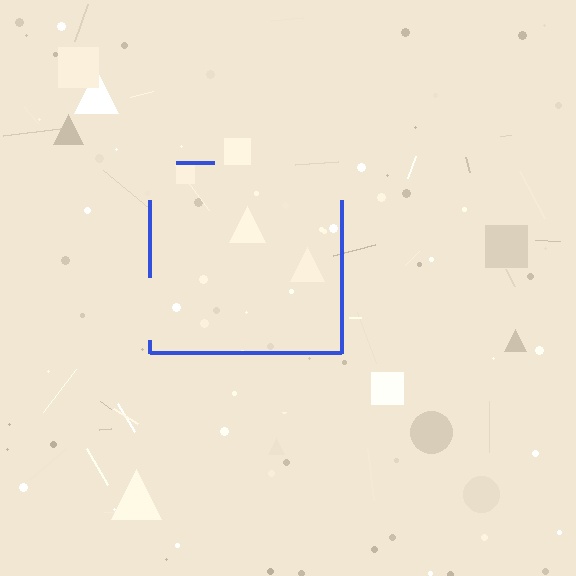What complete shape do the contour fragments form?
The contour fragments form a square.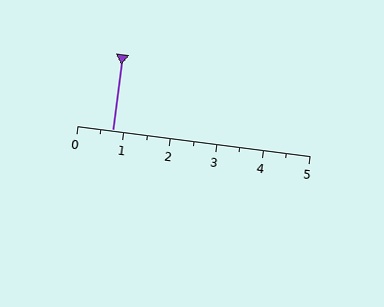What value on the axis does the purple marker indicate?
The marker indicates approximately 0.8.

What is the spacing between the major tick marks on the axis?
The major ticks are spaced 1 apart.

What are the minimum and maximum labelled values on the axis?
The axis runs from 0 to 5.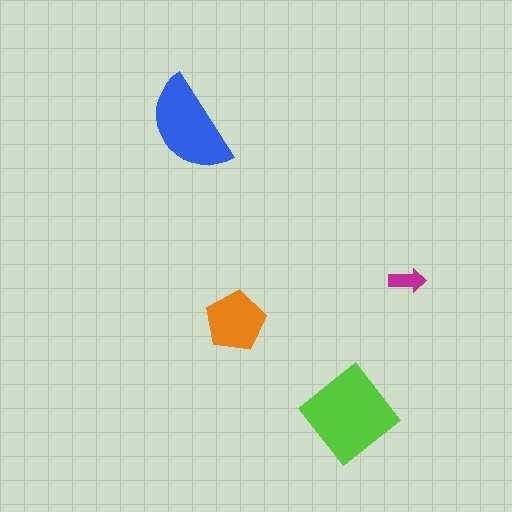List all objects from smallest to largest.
The magenta arrow, the orange pentagon, the blue semicircle, the lime diamond.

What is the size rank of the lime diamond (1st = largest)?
1st.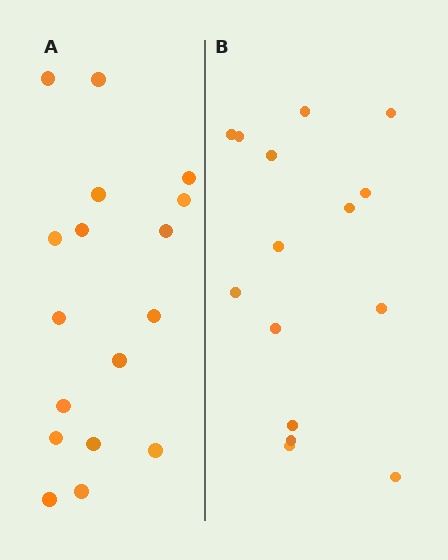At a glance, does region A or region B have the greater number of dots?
Region A (the left region) has more dots.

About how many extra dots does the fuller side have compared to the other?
Region A has just a few more — roughly 2 or 3 more dots than region B.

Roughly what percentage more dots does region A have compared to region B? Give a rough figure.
About 15% more.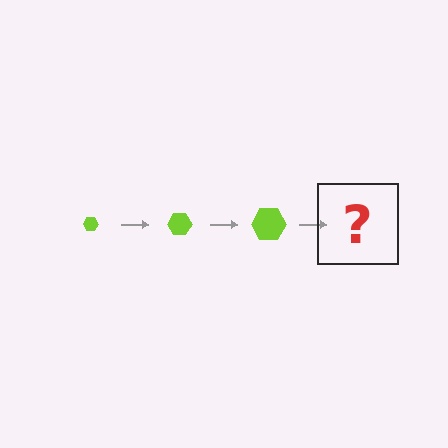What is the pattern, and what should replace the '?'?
The pattern is that the hexagon gets progressively larger each step. The '?' should be a lime hexagon, larger than the previous one.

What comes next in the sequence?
The next element should be a lime hexagon, larger than the previous one.